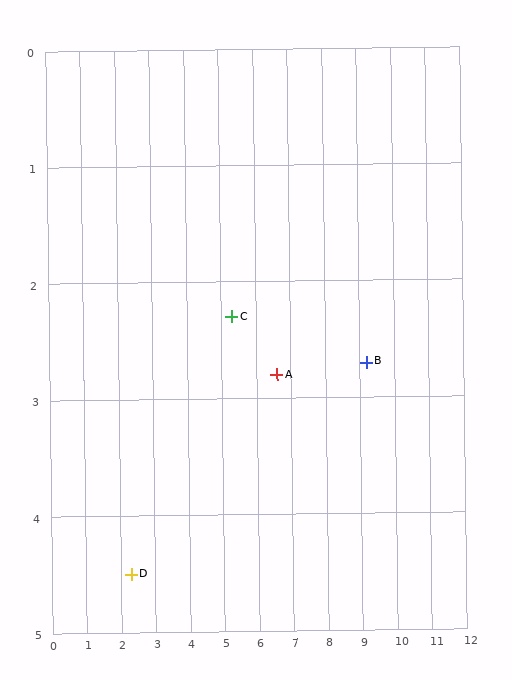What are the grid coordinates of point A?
Point A is at approximately (6.6, 2.8).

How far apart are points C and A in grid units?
Points C and A are about 1.4 grid units apart.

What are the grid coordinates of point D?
Point D is at approximately (2.3, 4.5).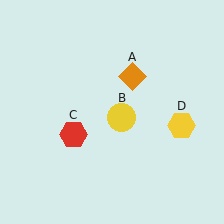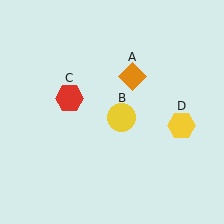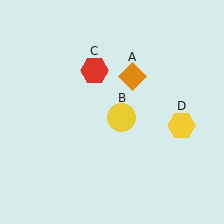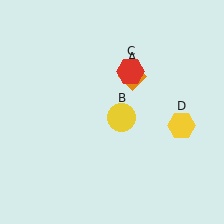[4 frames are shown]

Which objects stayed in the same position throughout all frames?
Orange diamond (object A) and yellow circle (object B) and yellow hexagon (object D) remained stationary.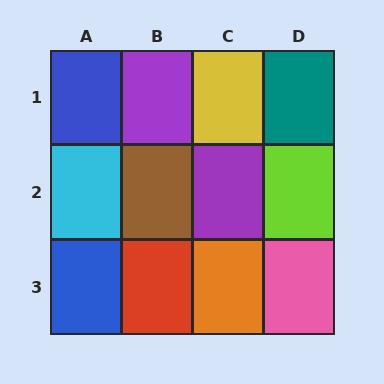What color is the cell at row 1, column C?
Yellow.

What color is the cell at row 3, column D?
Pink.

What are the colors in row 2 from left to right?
Cyan, brown, purple, lime.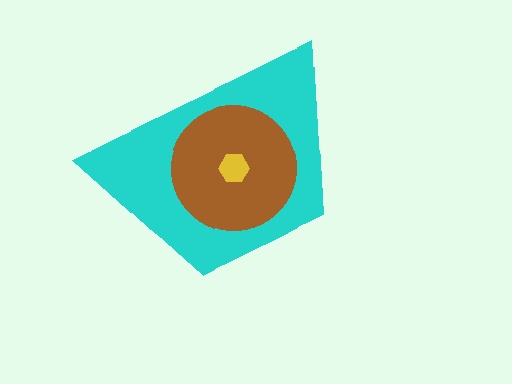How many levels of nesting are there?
3.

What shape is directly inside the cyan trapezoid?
The brown circle.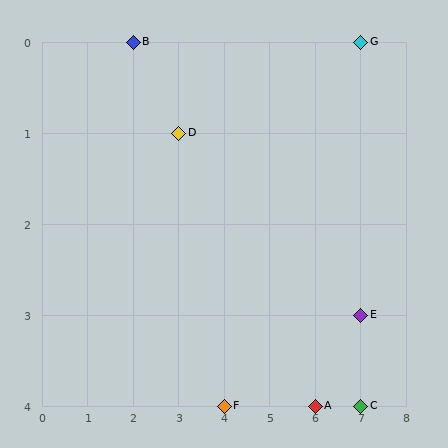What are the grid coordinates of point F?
Point F is at grid coordinates (4, 4).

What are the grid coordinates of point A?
Point A is at grid coordinates (6, 4).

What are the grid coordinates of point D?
Point D is at grid coordinates (3, 1).